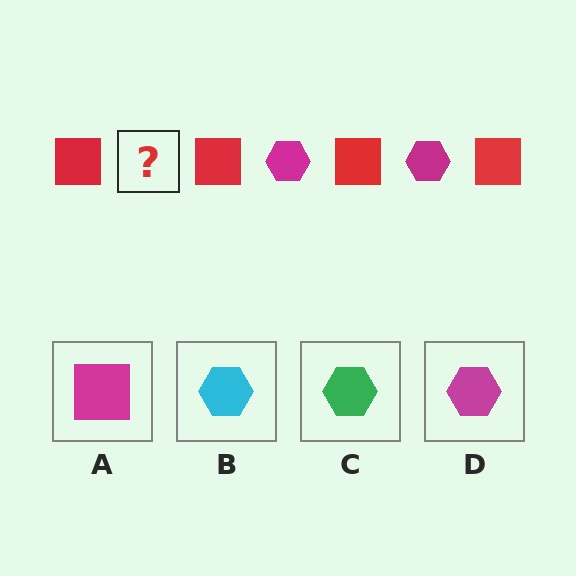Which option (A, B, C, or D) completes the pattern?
D.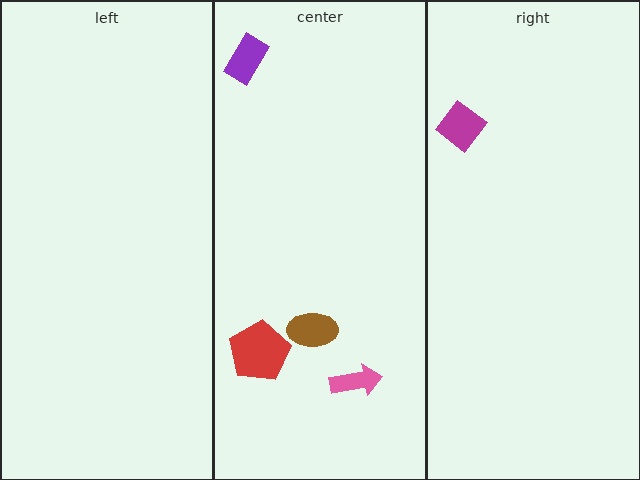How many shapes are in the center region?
4.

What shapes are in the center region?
The brown ellipse, the purple rectangle, the pink arrow, the red pentagon.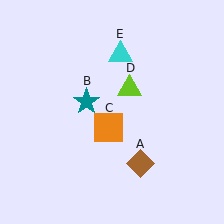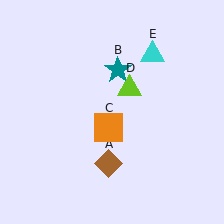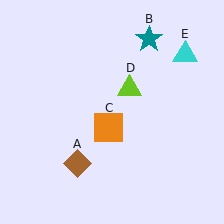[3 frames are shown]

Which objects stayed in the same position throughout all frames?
Orange square (object C) and lime triangle (object D) remained stationary.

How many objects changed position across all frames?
3 objects changed position: brown diamond (object A), teal star (object B), cyan triangle (object E).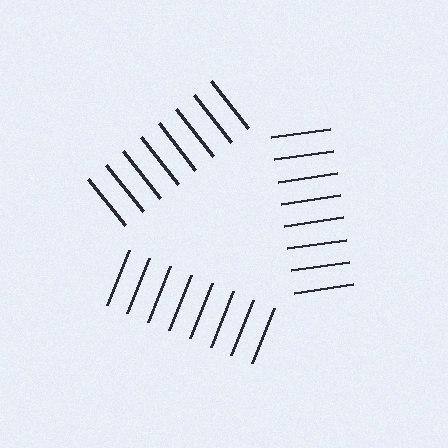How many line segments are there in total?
24 — 8 along each of the 3 edges.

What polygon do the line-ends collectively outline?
An illusory triangle — the line segments terminate on its edges but no continuous stroke is drawn.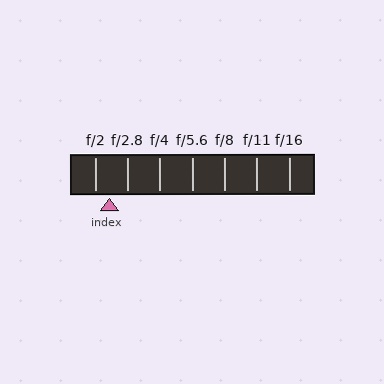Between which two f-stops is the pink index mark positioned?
The index mark is between f/2 and f/2.8.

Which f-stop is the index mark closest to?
The index mark is closest to f/2.